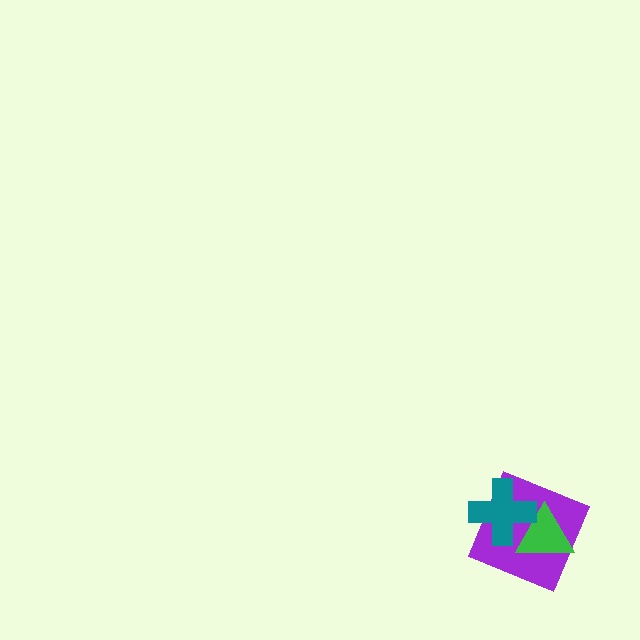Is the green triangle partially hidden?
Yes, it is partially covered by another shape.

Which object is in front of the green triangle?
The teal cross is in front of the green triangle.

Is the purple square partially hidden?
Yes, it is partially covered by another shape.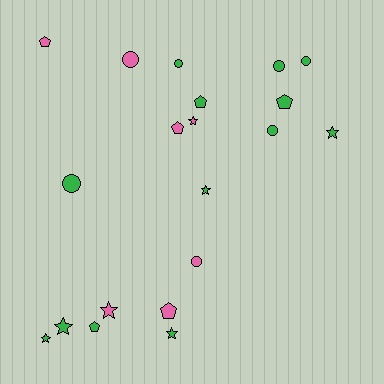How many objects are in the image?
There are 20 objects.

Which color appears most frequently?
Green, with 13 objects.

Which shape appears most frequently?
Star, with 7 objects.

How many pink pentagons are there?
There are 3 pink pentagons.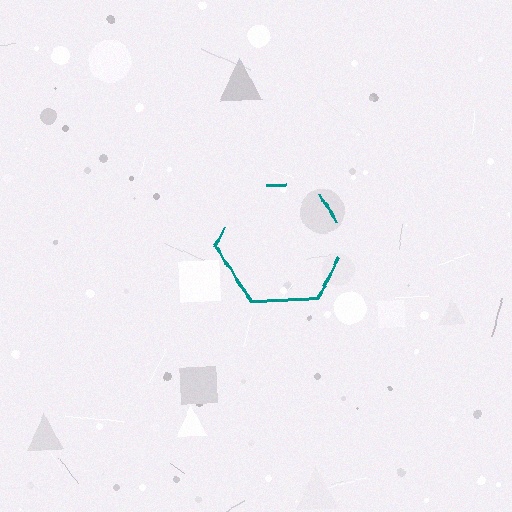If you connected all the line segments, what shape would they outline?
They would outline a hexagon.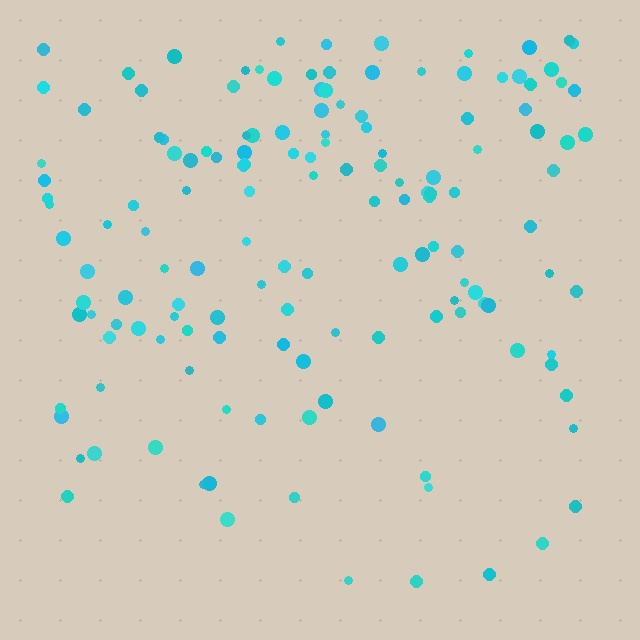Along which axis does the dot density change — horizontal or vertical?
Vertical.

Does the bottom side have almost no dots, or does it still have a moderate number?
Still a moderate number, just noticeably fewer than the top.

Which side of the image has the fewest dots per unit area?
The bottom.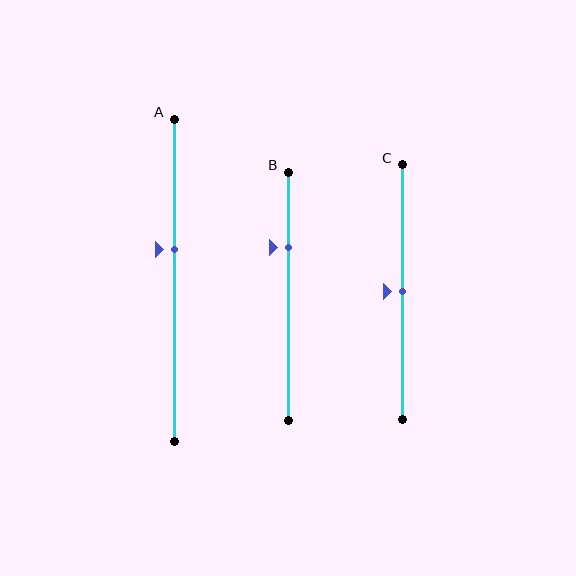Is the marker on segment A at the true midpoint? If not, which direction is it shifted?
No, the marker on segment A is shifted upward by about 10% of the segment length.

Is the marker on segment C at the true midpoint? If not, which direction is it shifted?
Yes, the marker on segment C is at the true midpoint.